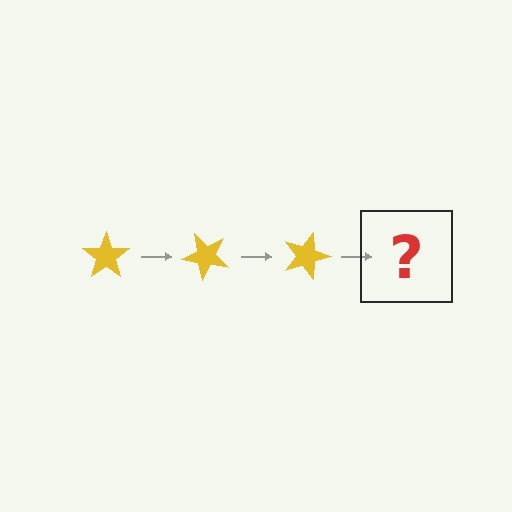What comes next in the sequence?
The next element should be a yellow star rotated 135 degrees.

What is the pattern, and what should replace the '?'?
The pattern is that the star rotates 45 degrees each step. The '?' should be a yellow star rotated 135 degrees.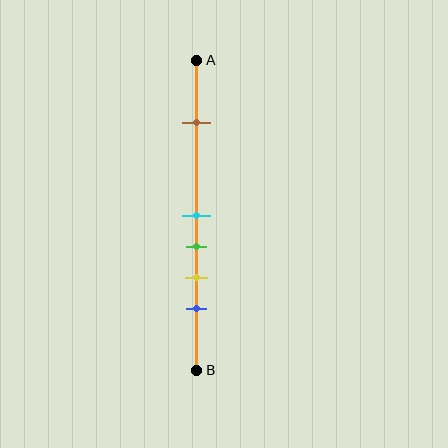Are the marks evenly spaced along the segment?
No, the marks are not evenly spaced.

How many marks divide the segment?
There are 5 marks dividing the segment.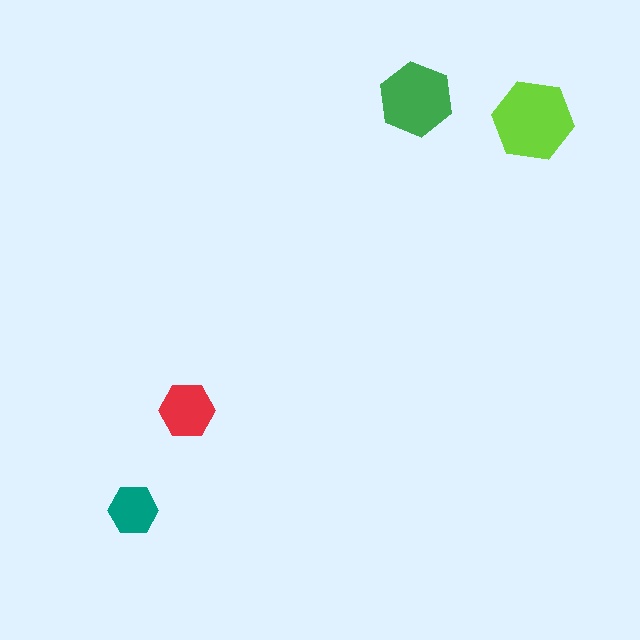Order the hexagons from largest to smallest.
the lime one, the green one, the red one, the teal one.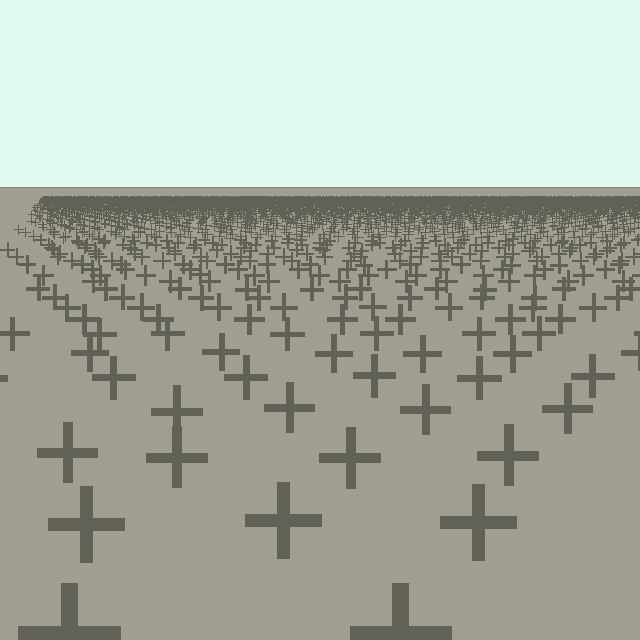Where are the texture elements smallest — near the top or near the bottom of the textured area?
Near the top.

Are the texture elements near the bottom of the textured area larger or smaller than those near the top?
Larger. Near the bottom, elements are closer to the viewer and appear at a bigger on-screen size.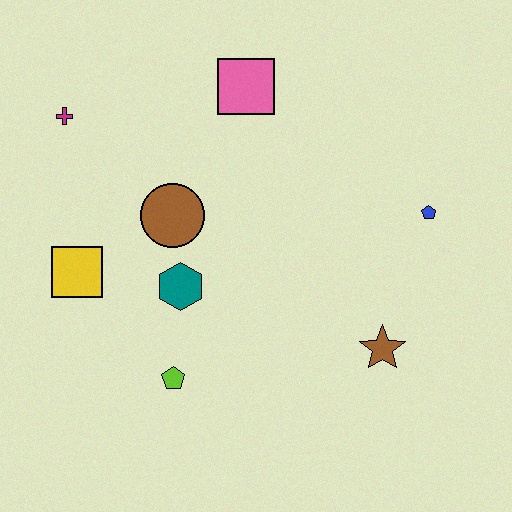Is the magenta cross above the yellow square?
Yes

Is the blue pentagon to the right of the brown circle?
Yes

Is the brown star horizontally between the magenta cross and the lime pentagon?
No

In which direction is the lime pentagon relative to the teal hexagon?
The lime pentagon is below the teal hexagon.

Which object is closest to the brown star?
The blue pentagon is closest to the brown star.